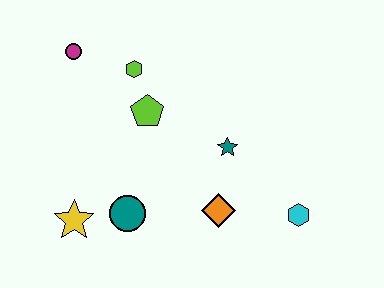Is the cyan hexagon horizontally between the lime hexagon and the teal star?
No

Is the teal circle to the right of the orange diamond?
No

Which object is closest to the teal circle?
The yellow star is closest to the teal circle.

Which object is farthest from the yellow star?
The cyan hexagon is farthest from the yellow star.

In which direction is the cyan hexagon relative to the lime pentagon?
The cyan hexagon is to the right of the lime pentagon.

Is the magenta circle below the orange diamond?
No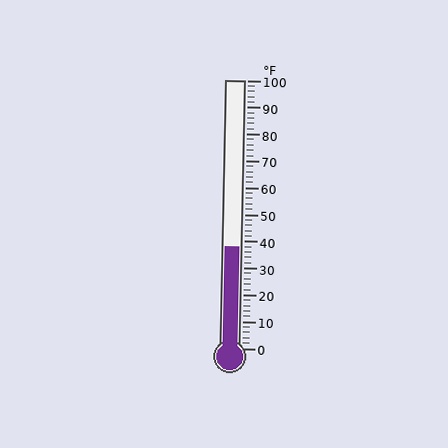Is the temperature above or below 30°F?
The temperature is above 30°F.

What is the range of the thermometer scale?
The thermometer scale ranges from 0°F to 100°F.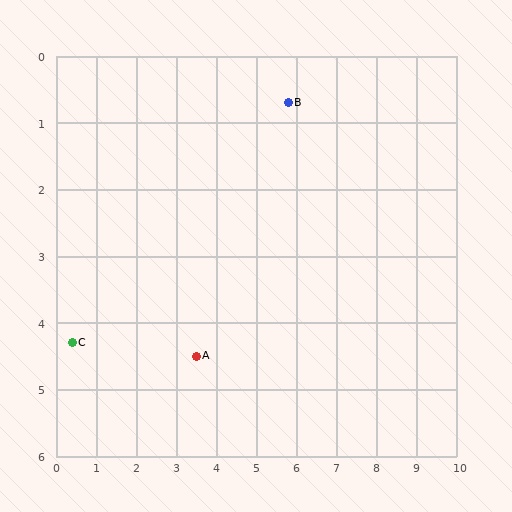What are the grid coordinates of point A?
Point A is at approximately (3.5, 4.5).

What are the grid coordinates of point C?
Point C is at approximately (0.4, 4.3).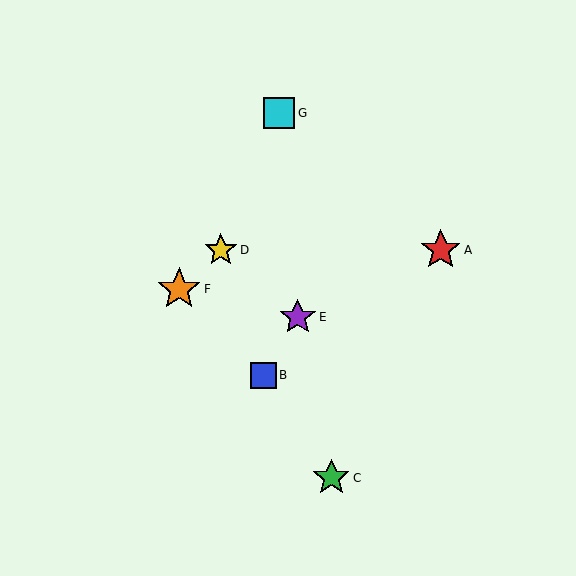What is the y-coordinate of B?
Object B is at y≈375.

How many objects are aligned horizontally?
2 objects (A, D) are aligned horizontally.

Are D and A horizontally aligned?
Yes, both are at y≈250.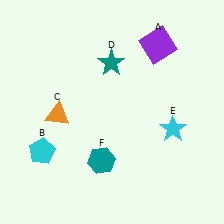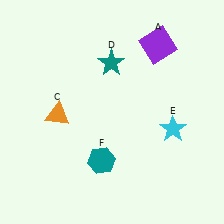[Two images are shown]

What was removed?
The cyan pentagon (B) was removed in Image 2.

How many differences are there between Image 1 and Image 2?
There is 1 difference between the two images.